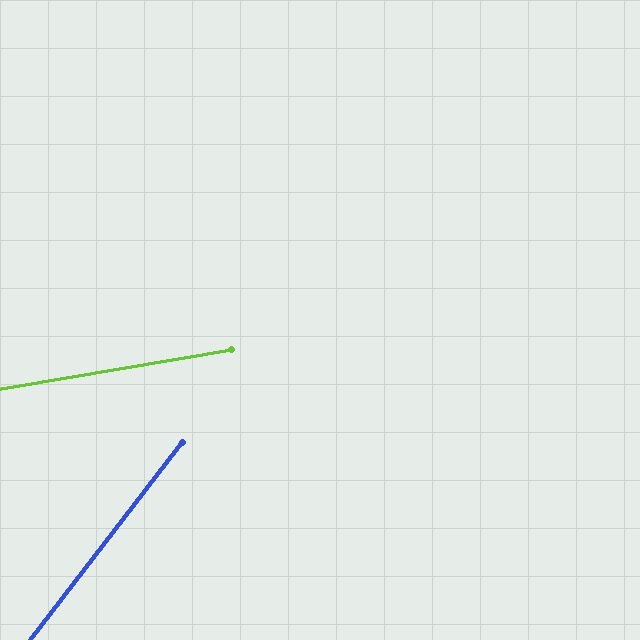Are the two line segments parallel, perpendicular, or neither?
Neither parallel nor perpendicular — they differ by about 43°.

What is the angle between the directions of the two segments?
Approximately 43 degrees.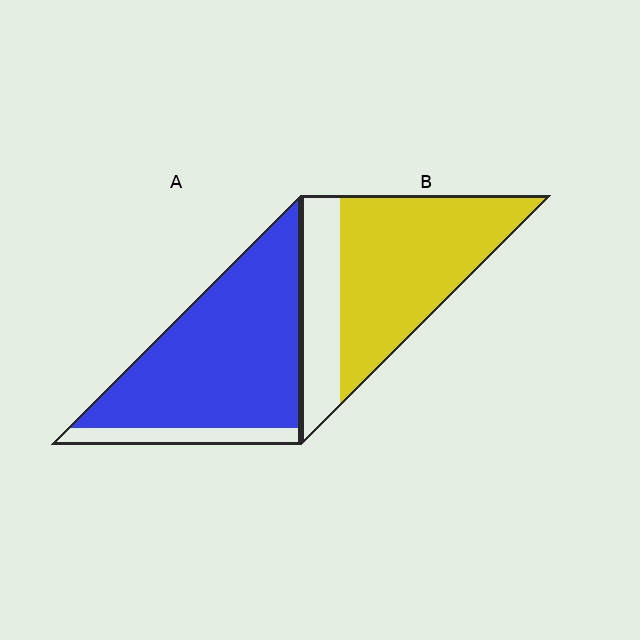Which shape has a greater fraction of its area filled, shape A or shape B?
Shape A.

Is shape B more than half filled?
Yes.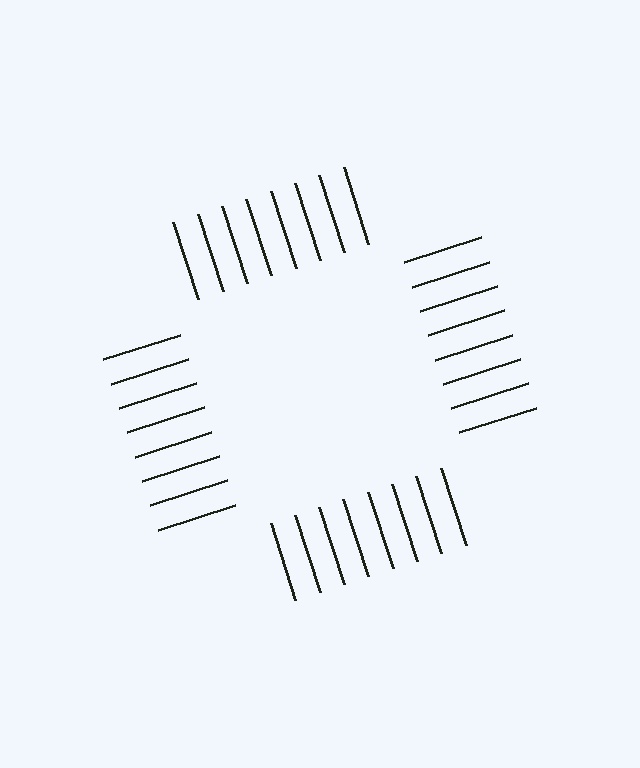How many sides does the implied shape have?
4 sides — the line-ends trace a square.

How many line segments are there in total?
32 — 8 along each of the 4 edges.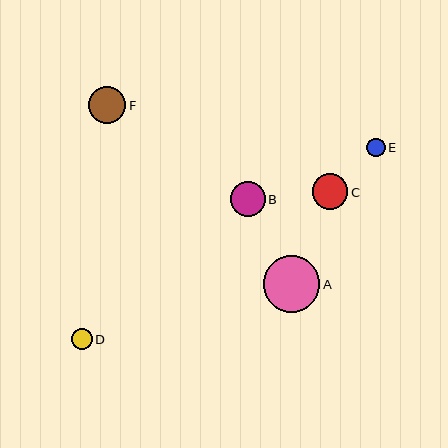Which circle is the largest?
Circle A is the largest with a size of approximately 56 pixels.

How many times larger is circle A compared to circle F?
Circle A is approximately 1.5 times the size of circle F.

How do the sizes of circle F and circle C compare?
Circle F and circle C are approximately the same size.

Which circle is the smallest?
Circle E is the smallest with a size of approximately 18 pixels.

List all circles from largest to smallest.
From largest to smallest: A, F, C, B, D, E.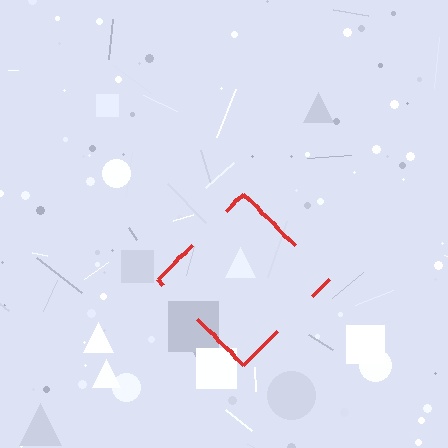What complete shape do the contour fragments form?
The contour fragments form a diamond.